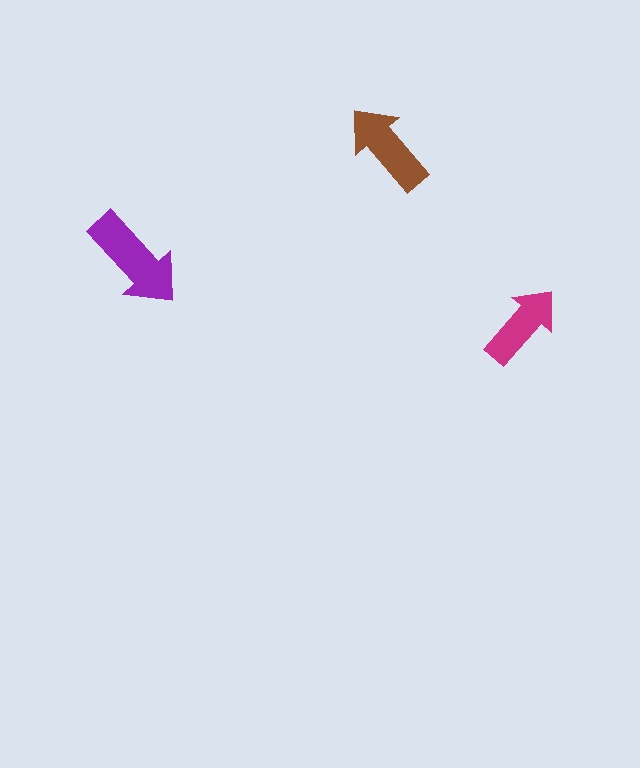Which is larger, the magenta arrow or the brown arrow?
The brown one.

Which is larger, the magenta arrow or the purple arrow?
The purple one.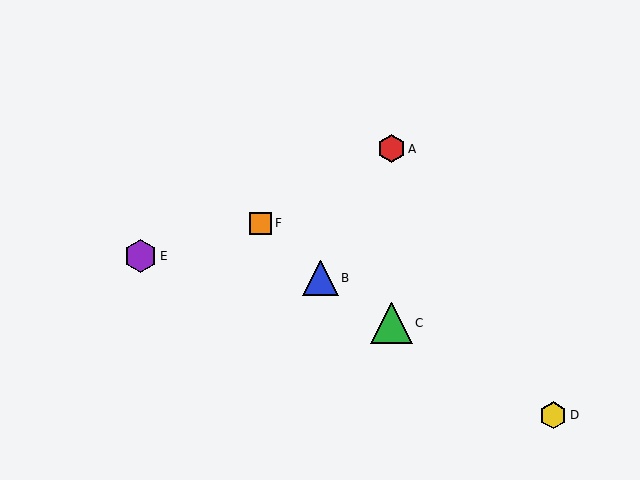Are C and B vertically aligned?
No, C is at x≈391 and B is at x≈321.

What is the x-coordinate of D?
Object D is at x≈553.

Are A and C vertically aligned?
Yes, both are at x≈391.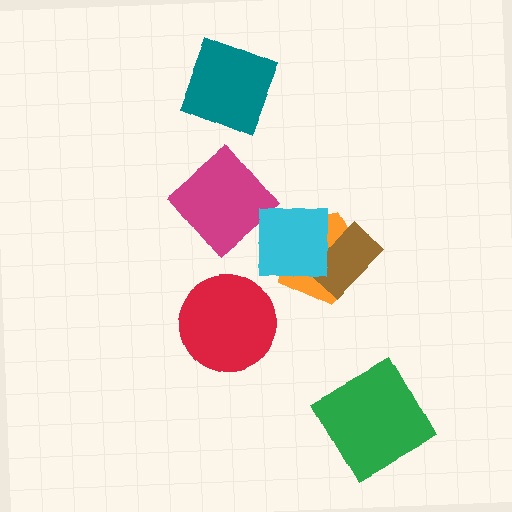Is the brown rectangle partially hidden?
Yes, it is partially covered by another shape.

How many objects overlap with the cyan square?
2 objects overlap with the cyan square.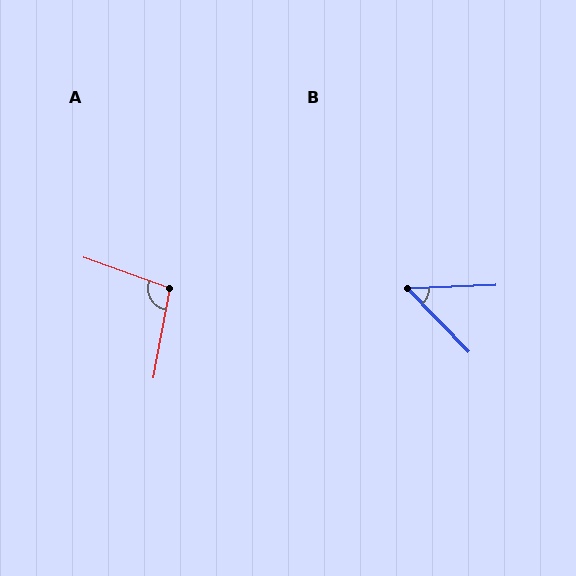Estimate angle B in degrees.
Approximately 48 degrees.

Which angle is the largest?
A, at approximately 99 degrees.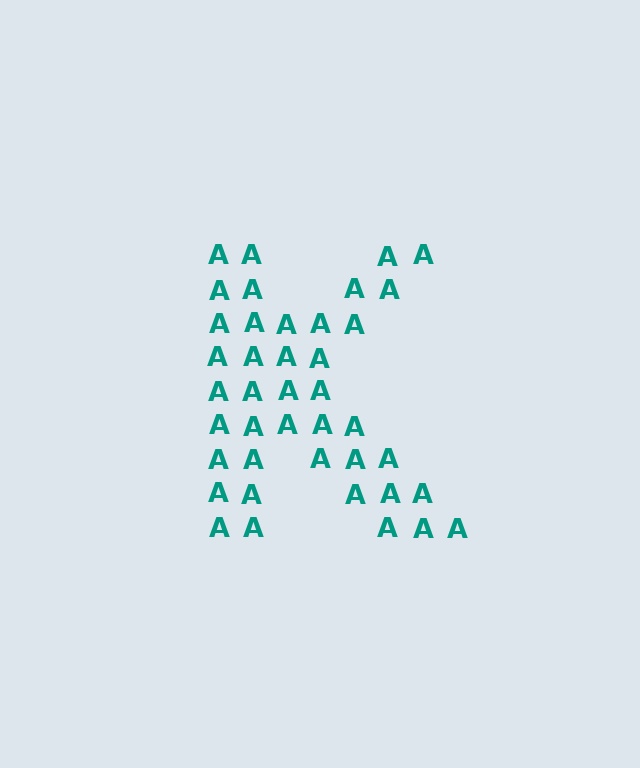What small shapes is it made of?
It is made of small letter A's.